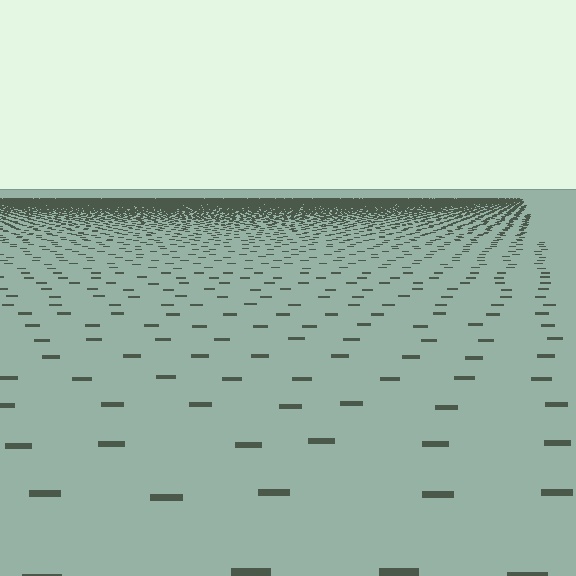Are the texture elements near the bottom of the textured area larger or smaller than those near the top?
Larger. Near the bottom, elements are closer to the viewer and appear at a bigger on-screen size.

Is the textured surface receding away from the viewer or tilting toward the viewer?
The surface is receding away from the viewer. Texture elements get smaller and denser toward the top.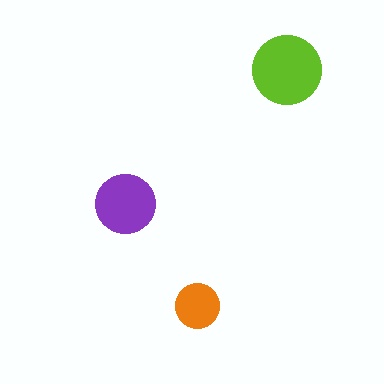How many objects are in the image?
There are 3 objects in the image.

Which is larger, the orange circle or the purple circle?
The purple one.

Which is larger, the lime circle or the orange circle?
The lime one.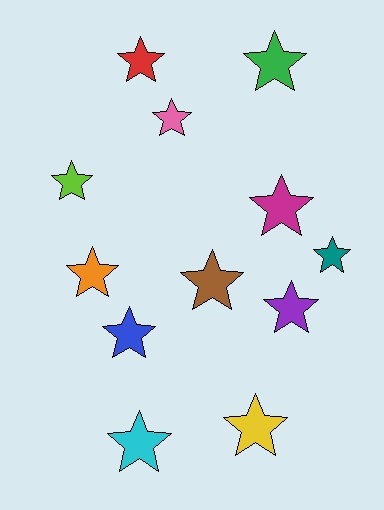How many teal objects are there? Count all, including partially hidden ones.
There is 1 teal object.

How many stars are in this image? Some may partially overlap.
There are 12 stars.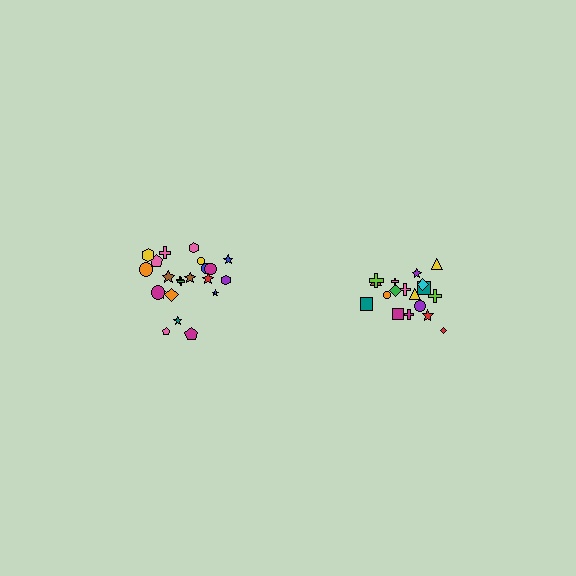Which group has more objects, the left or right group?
The left group.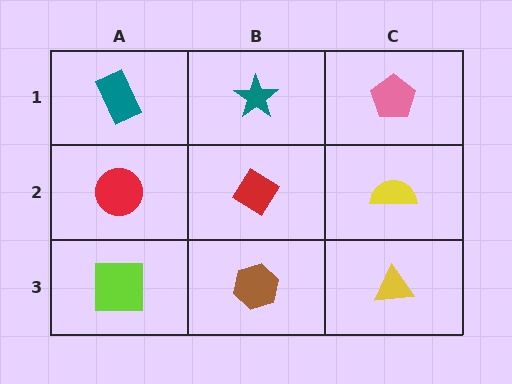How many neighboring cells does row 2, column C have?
3.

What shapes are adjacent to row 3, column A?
A red circle (row 2, column A), a brown hexagon (row 3, column B).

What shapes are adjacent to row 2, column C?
A pink pentagon (row 1, column C), a yellow triangle (row 3, column C), a red diamond (row 2, column B).